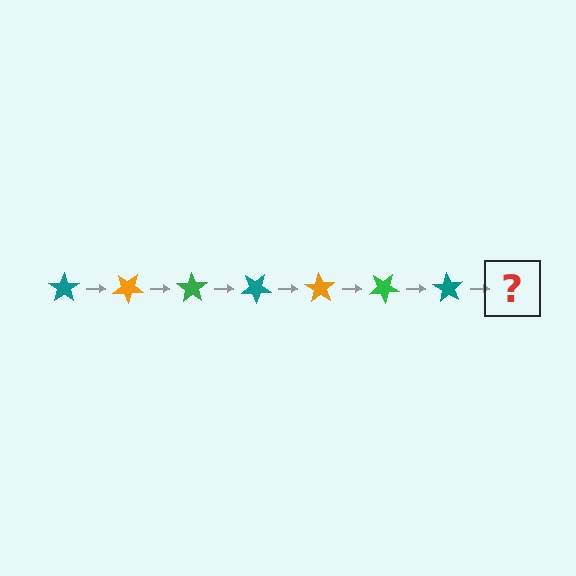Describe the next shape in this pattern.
It should be an orange star, rotated 245 degrees from the start.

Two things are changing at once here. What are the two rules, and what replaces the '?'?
The two rules are that it rotates 35 degrees each step and the color cycles through teal, orange, and green. The '?' should be an orange star, rotated 245 degrees from the start.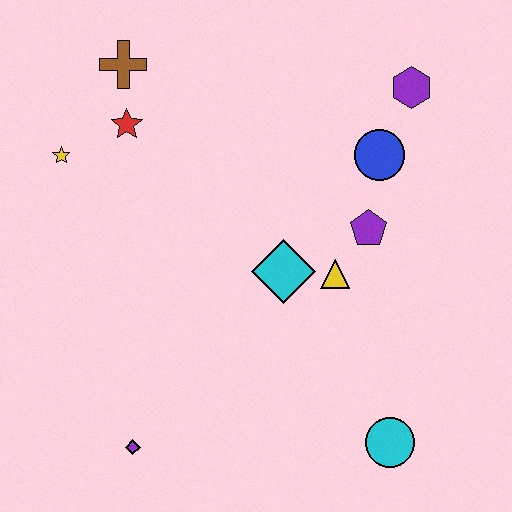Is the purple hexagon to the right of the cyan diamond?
Yes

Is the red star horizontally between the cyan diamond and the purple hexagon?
No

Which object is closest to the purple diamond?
The cyan diamond is closest to the purple diamond.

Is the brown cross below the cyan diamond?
No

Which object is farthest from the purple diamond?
The purple hexagon is farthest from the purple diamond.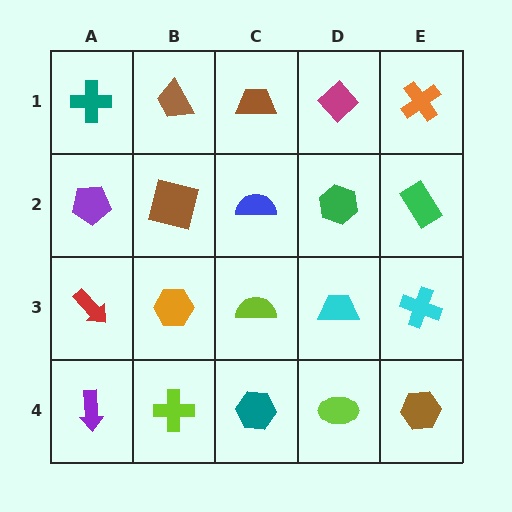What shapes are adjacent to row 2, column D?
A magenta diamond (row 1, column D), a cyan trapezoid (row 3, column D), a blue semicircle (row 2, column C), a green rectangle (row 2, column E).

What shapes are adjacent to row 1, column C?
A blue semicircle (row 2, column C), a brown trapezoid (row 1, column B), a magenta diamond (row 1, column D).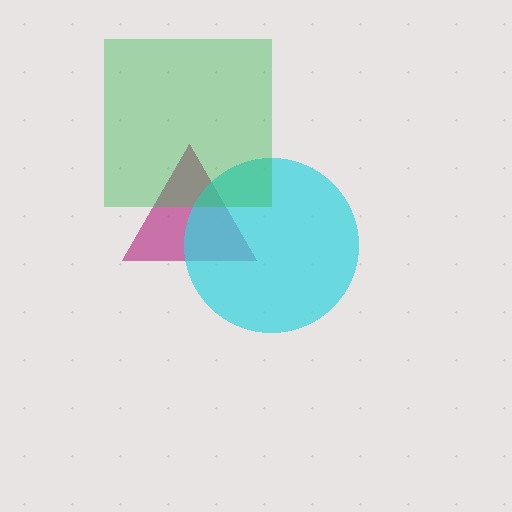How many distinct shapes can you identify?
There are 3 distinct shapes: a magenta triangle, a cyan circle, a green square.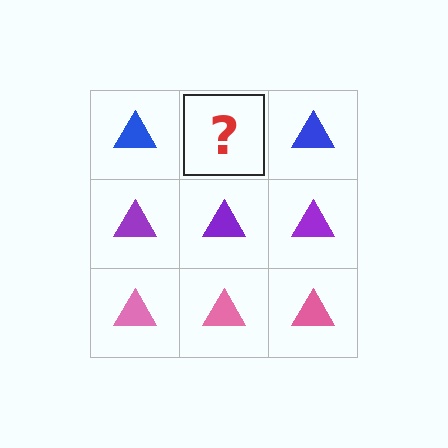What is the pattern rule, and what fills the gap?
The rule is that each row has a consistent color. The gap should be filled with a blue triangle.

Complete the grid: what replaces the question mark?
The question mark should be replaced with a blue triangle.